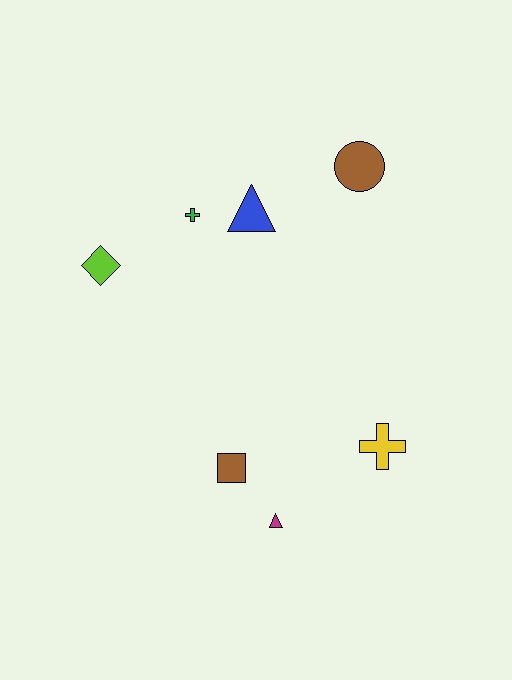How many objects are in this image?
There are 7 objects.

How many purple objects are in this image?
There are no purple objects.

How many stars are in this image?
There are no stars.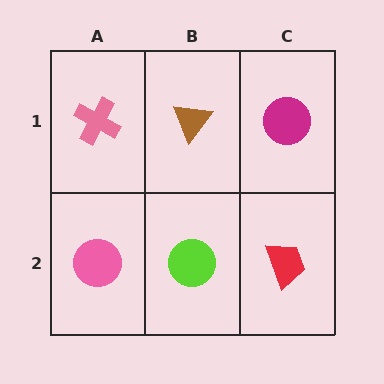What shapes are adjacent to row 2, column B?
A brown triangle (row 1, column B), a pink circle (row 2, column A), a red trapezoid (row 2, column C).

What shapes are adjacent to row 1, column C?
A red trapezoid (row 2, column C), a brown triangle (row 1, column B).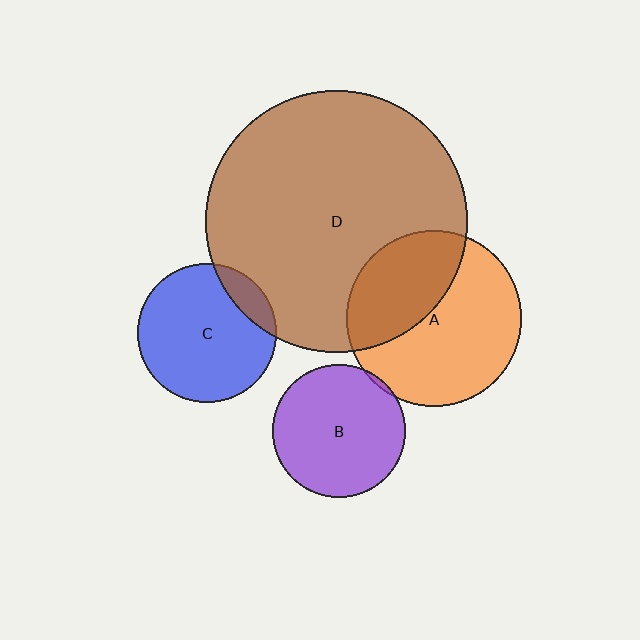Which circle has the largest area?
Circle D (brown).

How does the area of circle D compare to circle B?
Approximately 3.8 times.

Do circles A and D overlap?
Yes.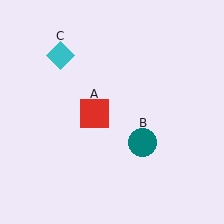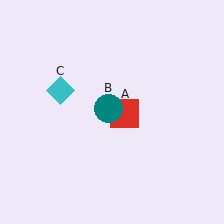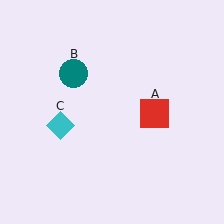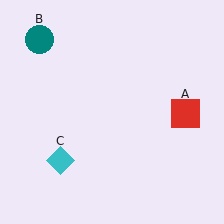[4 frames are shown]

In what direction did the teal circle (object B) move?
The teal circle (object B) moved up and to the left.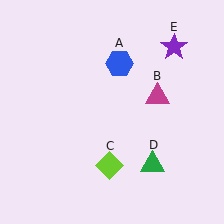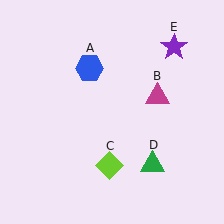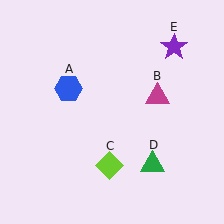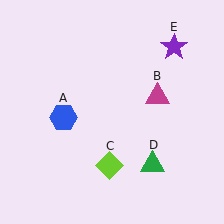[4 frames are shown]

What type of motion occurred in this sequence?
The blue hexagon (object A) rotated counterclockwise around the center of the scene.